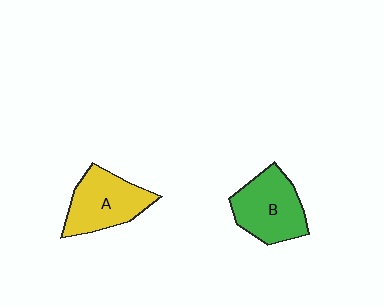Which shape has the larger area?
Shape B (green).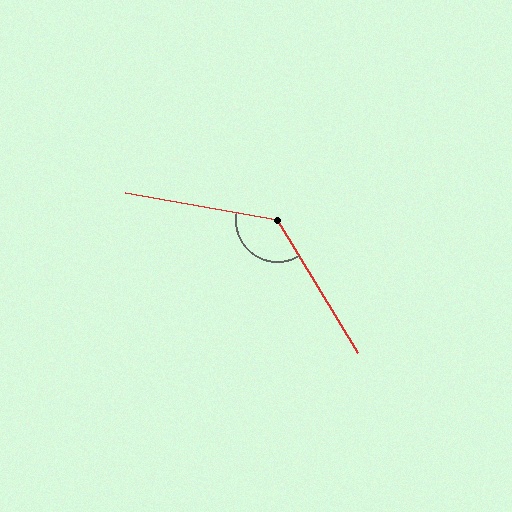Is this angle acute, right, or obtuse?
It is obtuse.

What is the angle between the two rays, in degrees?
Approximately 131 degrees.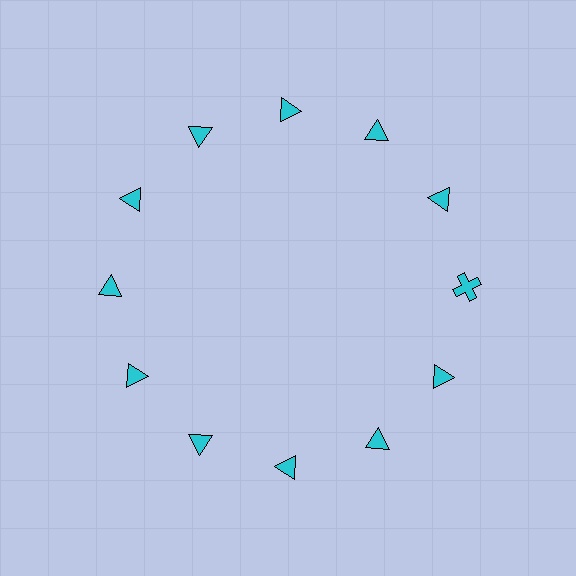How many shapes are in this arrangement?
There are 12 shapes arranged in a ring pattern.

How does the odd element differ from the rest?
It has a different shape: cross instead of triangle.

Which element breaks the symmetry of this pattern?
The cyan cross at roughly the 3 o'clock position breaks the symmetry. All other shapes are cyan triangles.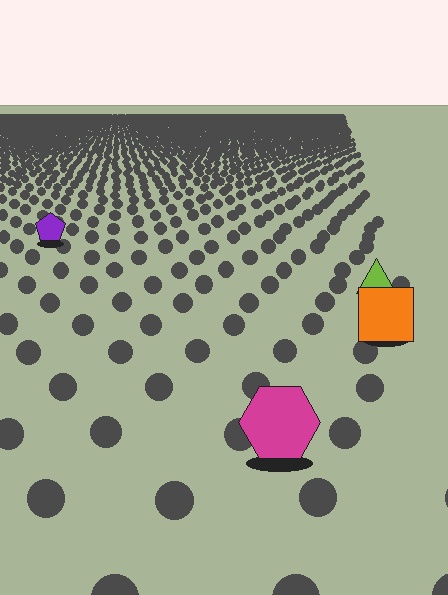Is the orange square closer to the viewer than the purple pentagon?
Yes. The orange square is closer — you can tell from the texture gradient: the ground texture is coarser near it.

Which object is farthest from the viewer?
The purple pentagon is farthest from the viewer. It appears smaller and the ground texture around it is denser.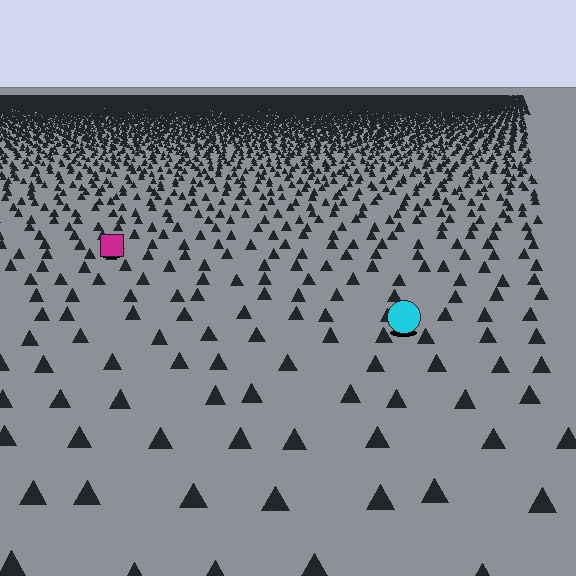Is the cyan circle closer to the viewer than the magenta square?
Yes. The cyan circle is closer — you can tell from the texture gradient: the ground texture is coarser near it.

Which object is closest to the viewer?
The cyan circle is closest. The texture marks near it are larger and more spread out.